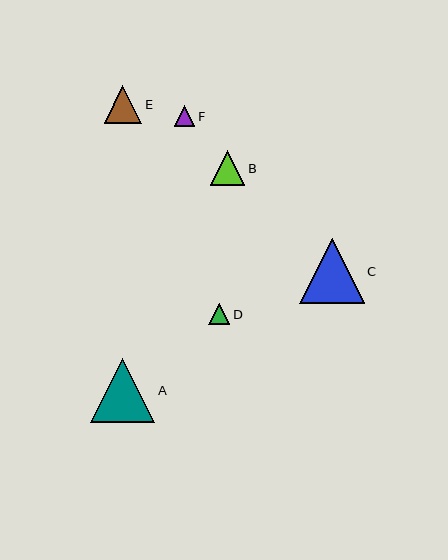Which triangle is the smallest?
Triangle F is the smallest with a size of approximately 20 pixels.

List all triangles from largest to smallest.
From largest to smallest: C, A, E, B, D, F.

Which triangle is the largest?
Triangle C is the largest with a size of approximately 64 pixels.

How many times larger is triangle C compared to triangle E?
Triangle C is approximately 1.7 times the size of triangle E.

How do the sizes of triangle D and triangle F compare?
Triangle D and triangle F are approximately the same size.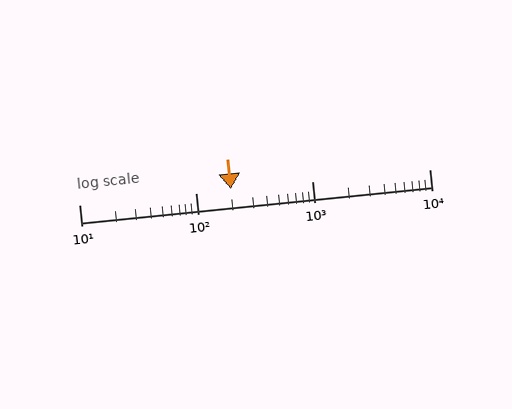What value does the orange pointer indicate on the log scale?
The pointer indicates approximately 200.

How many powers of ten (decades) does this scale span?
The scale spans 3 decades, from 10 to 10000.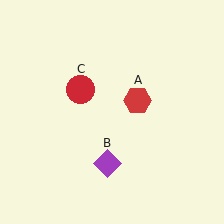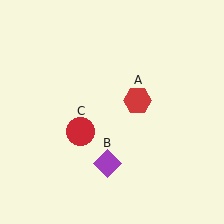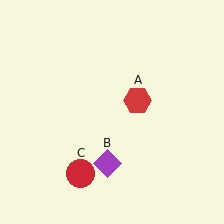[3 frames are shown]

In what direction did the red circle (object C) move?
The red circle (object C) moved down.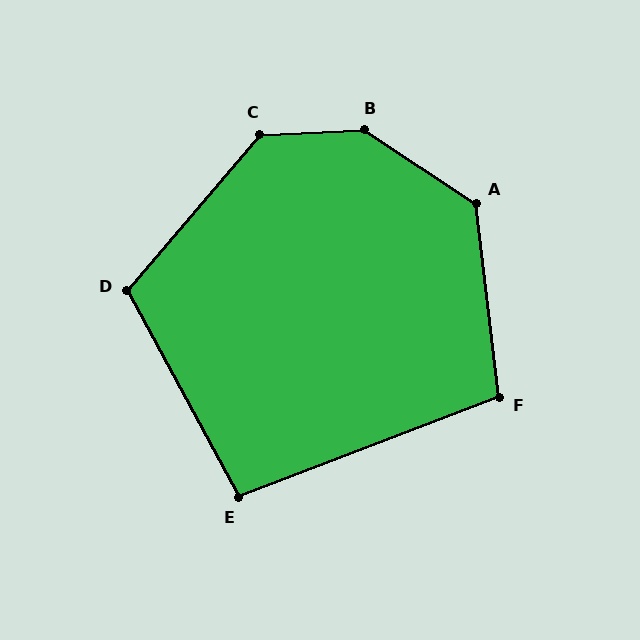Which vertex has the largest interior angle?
B, at approximately 144 degrees.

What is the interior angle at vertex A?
Approximately 130 degrees (obtuse).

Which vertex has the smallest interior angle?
E, at approximately 97 degrees.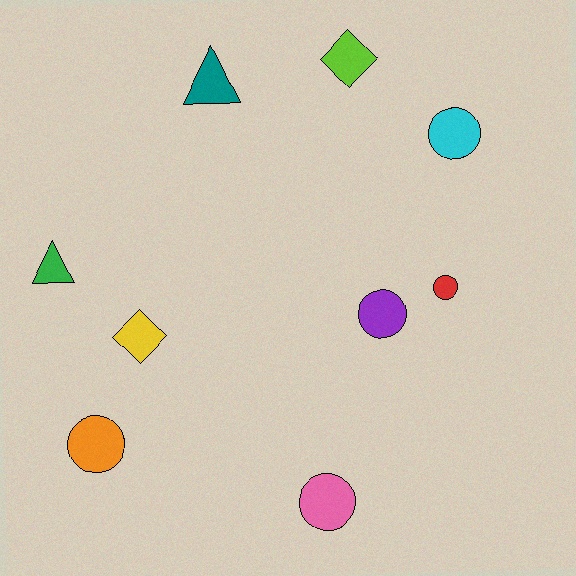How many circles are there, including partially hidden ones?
There are 5 circles.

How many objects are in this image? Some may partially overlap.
There are 9 objects.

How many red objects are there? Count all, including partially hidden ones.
There is 1 red object.